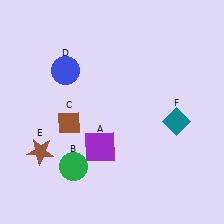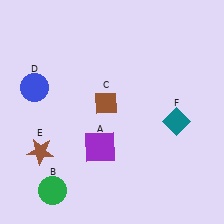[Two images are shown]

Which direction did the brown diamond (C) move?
The brown diamond (C) moved right.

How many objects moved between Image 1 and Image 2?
3 objects moved between the two images.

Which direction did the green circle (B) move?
The green circle (B) moved down.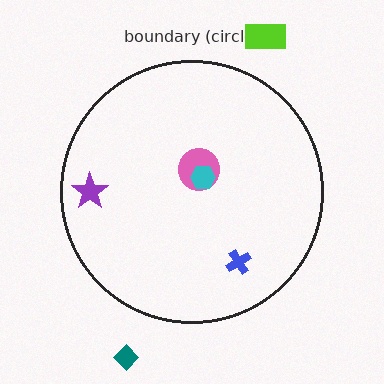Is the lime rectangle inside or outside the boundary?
Outside.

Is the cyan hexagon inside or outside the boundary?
Inside.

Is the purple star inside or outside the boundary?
Inside.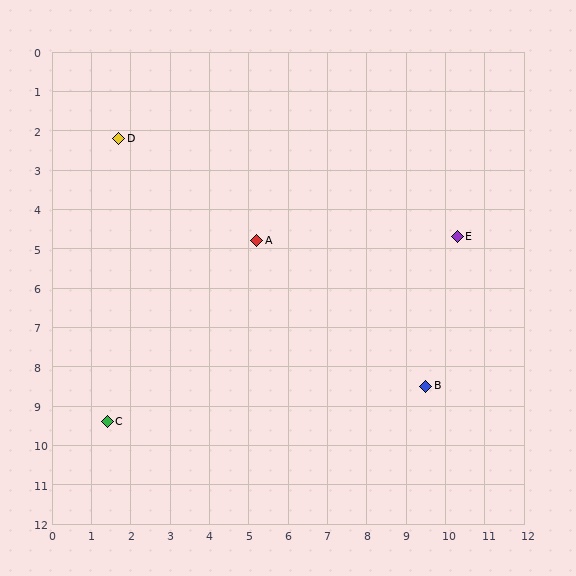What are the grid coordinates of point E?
Point E is at approximately (10.3, 4.7).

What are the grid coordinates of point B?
Point B is at approximately (9.5, 8.5).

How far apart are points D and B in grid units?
Points D and B are about 10.0 grid units apart.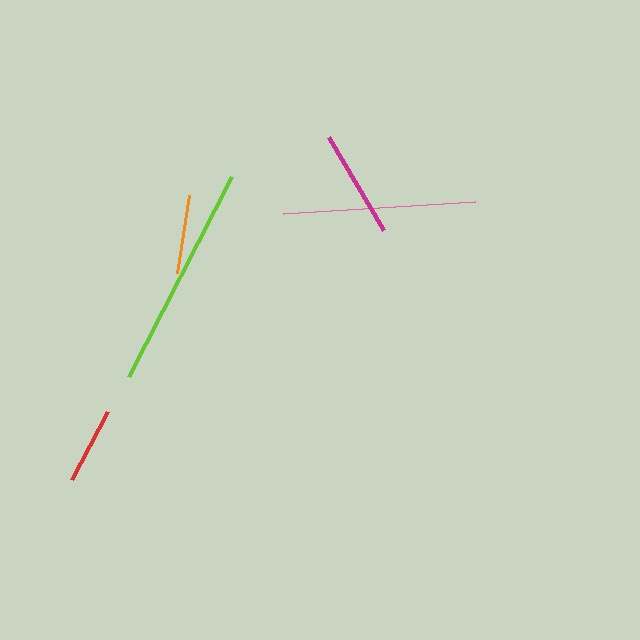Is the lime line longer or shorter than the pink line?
The lime line is longer than the pink line.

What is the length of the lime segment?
The lime segment is approximately 226 pixels long.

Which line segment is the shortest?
The red line is the shortest at approximately 77 pixels.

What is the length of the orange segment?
The orange segment is approximately 79 pixels long.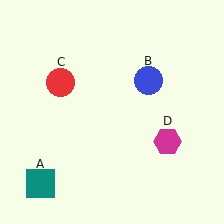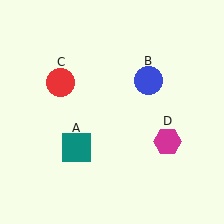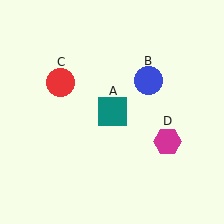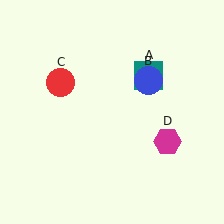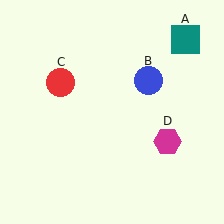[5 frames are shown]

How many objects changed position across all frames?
1 object changed position: teal square (object A).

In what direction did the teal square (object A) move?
The teal square (object A) moved up and to the right.